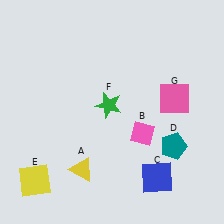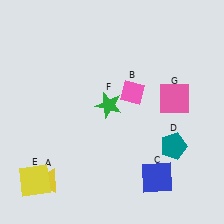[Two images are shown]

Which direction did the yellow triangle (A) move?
The yellow triangle (A) moved left.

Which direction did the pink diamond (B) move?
The pink diamond (B) moved up.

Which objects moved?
The objects that moved are: the yellow triangle (A), the pink diamond (B).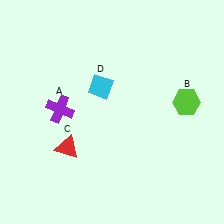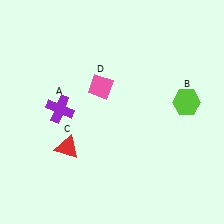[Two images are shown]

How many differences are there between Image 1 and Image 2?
There is 1 difference between the two images.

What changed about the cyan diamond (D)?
In Image 1, D is cyan. In Image 2, it changed to pink.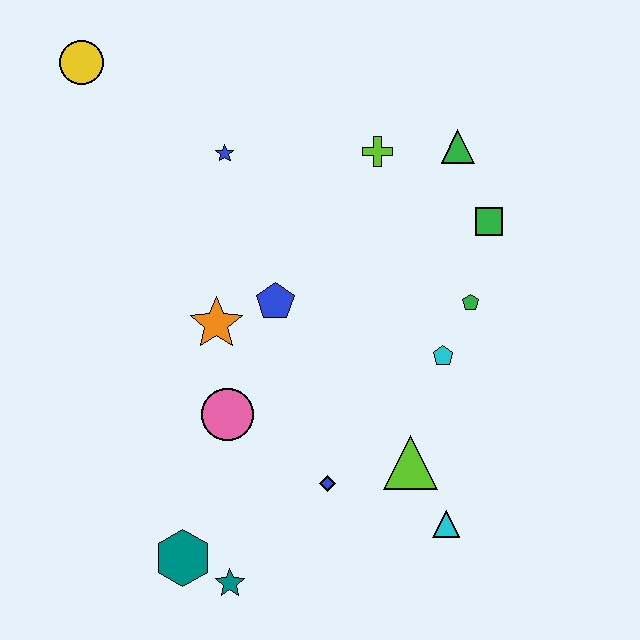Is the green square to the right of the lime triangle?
Yes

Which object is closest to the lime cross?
The green triangle is closest to the lime cross.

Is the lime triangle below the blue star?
Yes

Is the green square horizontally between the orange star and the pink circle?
No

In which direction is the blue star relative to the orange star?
The blue star is above the orange star.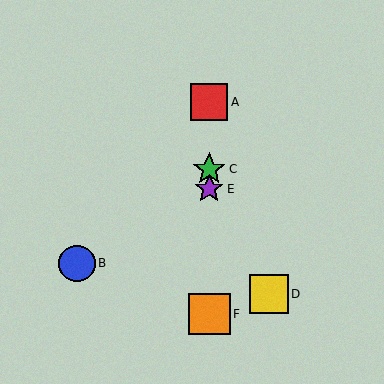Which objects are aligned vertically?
Objects A, C, E, F are aligned vertically.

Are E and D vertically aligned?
No, E is at x≈209 and D is at x≈269.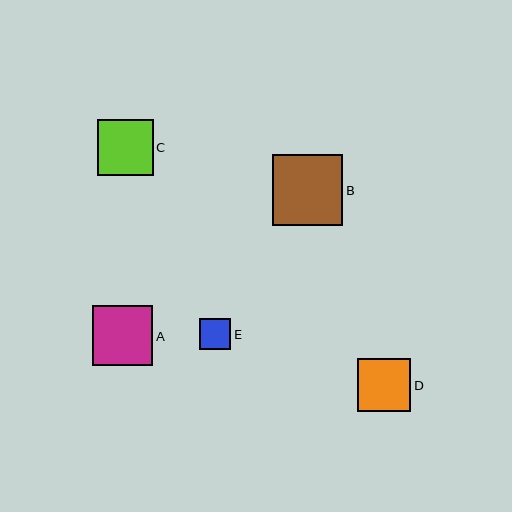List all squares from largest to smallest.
From largest to smallest: B, A, C, D, E.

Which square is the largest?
Square B is the largest with a size of approximately 70 pixels.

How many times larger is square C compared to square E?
Square C is approximately 1.8 times the size of square E.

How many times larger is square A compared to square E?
Square A is approximately 1.9 times the size of square E.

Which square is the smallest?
Square E is the smallest with a size of approximately 31 pixels.